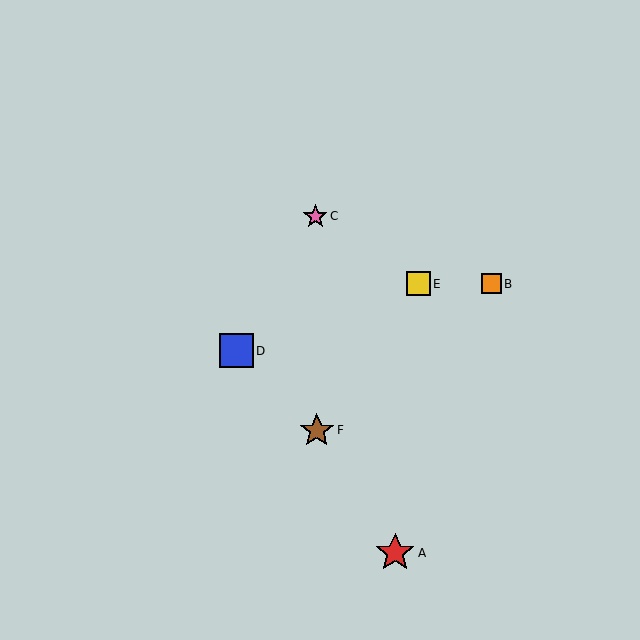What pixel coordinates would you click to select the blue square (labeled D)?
Click at (236, 351) to select the blue square D.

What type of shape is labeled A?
Shape A is a red star.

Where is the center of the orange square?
The center of the orange square is at (491, 284).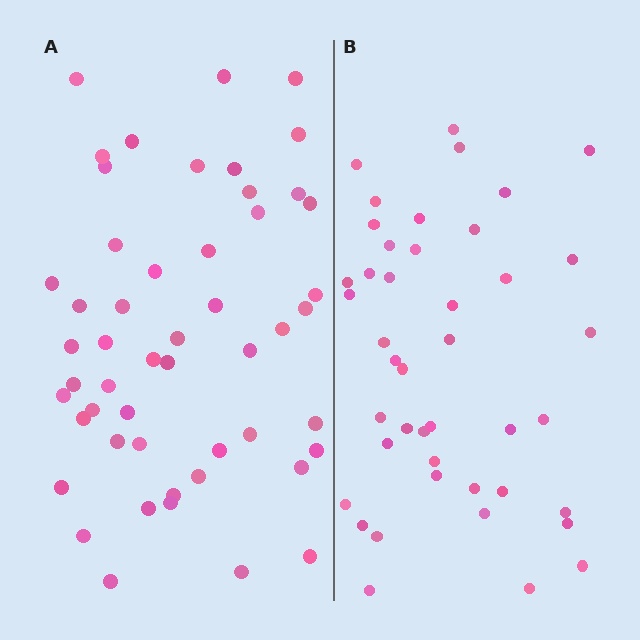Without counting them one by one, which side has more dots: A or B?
Region A (the left region) has more dots.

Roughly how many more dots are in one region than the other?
Region A has roughly 8 or so more dots than region B.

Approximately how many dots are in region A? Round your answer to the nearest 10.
About 50 dots. (The exact count is 51, which rounds to 50.)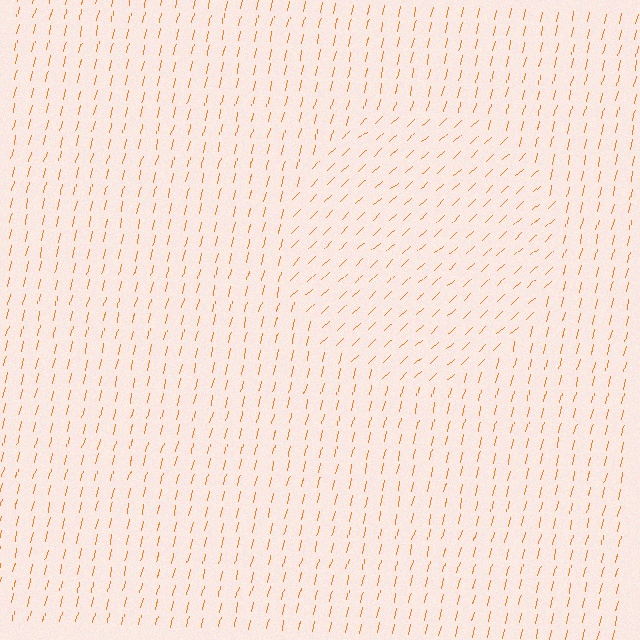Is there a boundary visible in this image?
Yes, there is a texture boundary formed by a change in line orientation.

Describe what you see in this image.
The image is filled with small orange line segments. A circle region in the image has lines oriented differently from the surrounding lines, creating a visible texture boundary.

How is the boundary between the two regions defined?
The boundary is defined purely by a change in line orientation (approximately 33 degrees difference). All lines are the same color and thickness.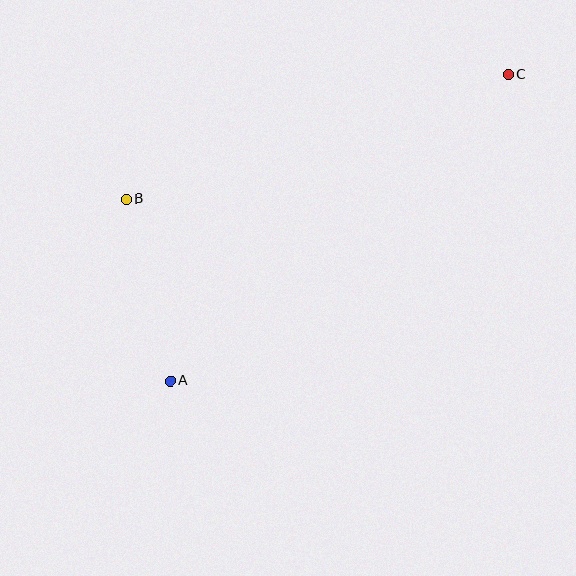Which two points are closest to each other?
Points A and B are closest to each other.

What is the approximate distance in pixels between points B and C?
The distance between B and C is approximately 401 pixels.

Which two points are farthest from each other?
Points A and C are farthest from each other.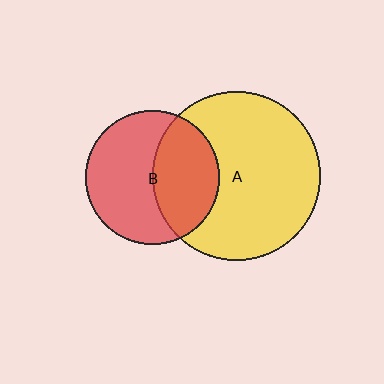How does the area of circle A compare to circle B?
Approximately 1.6 times.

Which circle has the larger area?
Circle A (yellow).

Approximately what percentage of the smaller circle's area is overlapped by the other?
Approximately 40%.